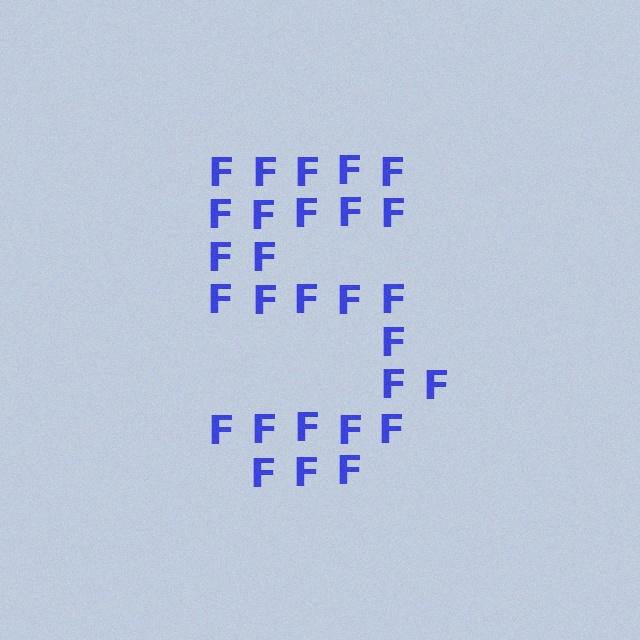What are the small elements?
The small elements are letter F's.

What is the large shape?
The large shape is the digit 5.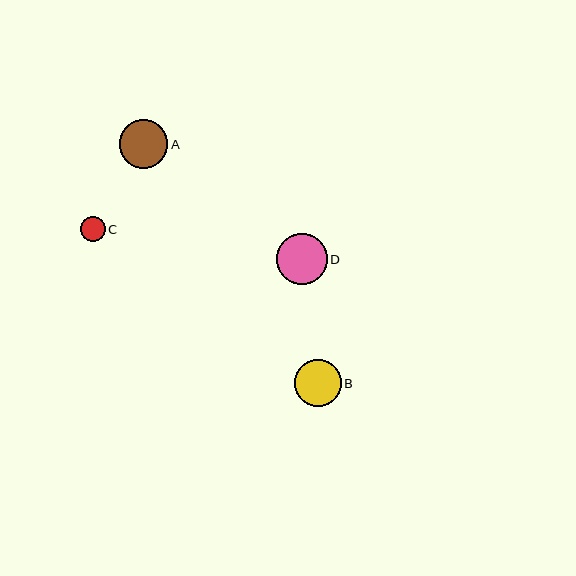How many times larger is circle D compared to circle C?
Circle D is approximately 2.0 times the size of circle C.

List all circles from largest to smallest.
From largest to smallest: D, A, B, C.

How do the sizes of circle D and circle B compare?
Circle D and circle B are approximately the same size.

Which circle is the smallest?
Circle C is the smallest with a size of approximately 25 pixels.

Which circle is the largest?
Circle D is the largest with a size of approximately 51 pixels.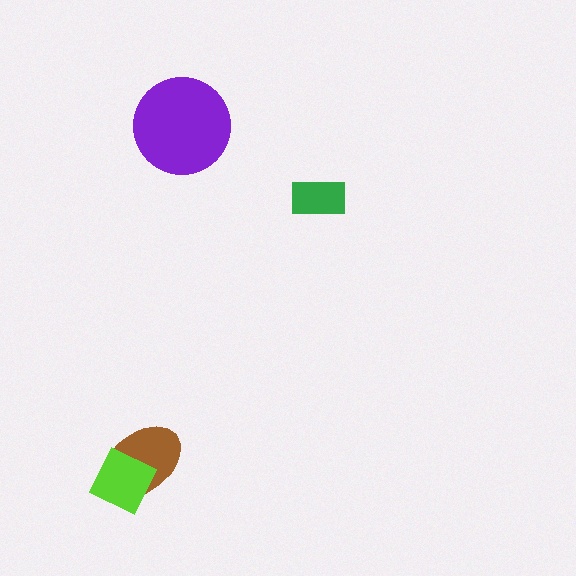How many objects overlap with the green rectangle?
0 objects overlap with the green rectangle.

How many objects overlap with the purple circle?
0 objects overlap with the purple circle.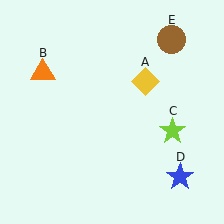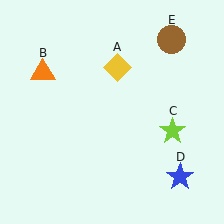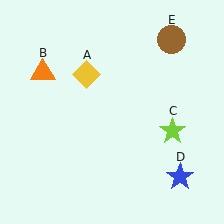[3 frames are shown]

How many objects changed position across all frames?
1 object changed position: yellow diamond (object A).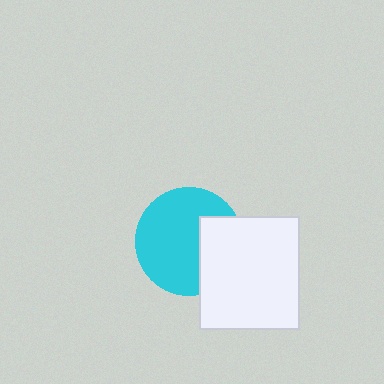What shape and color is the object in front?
The object in front is a white rectangle.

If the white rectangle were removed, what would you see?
You would see the complete cyan circle.